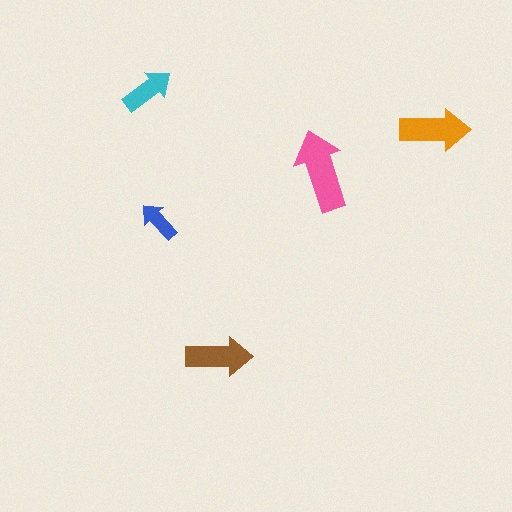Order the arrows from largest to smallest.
the pink one, the orange one, the brown one, the cyan one, the blue one.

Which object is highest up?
The cyan arrow is topmost.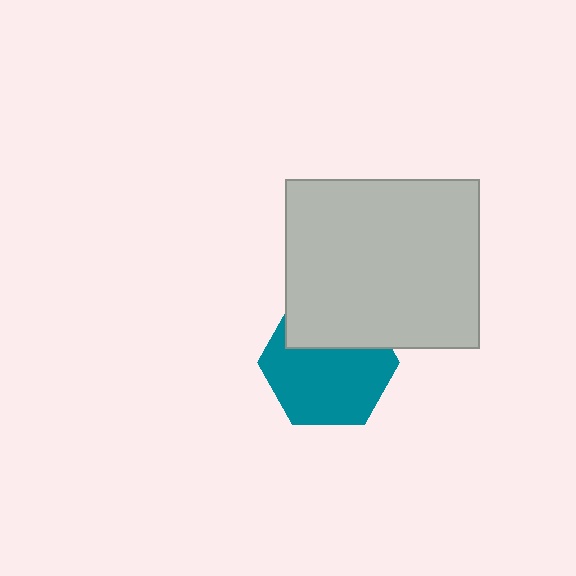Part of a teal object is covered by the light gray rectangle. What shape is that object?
It is a hexagon.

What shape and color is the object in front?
The object in front is a light gray rectangle.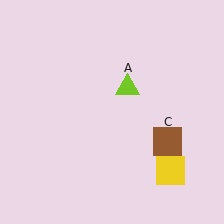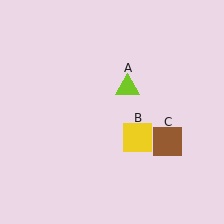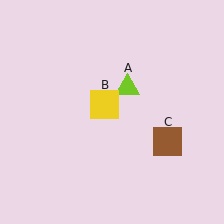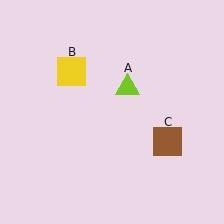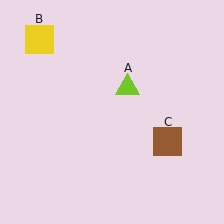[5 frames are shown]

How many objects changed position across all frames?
1 object changed position: yellow square (object B).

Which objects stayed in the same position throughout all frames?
Lime triangle (object A) and brown square (object C) remained stationary.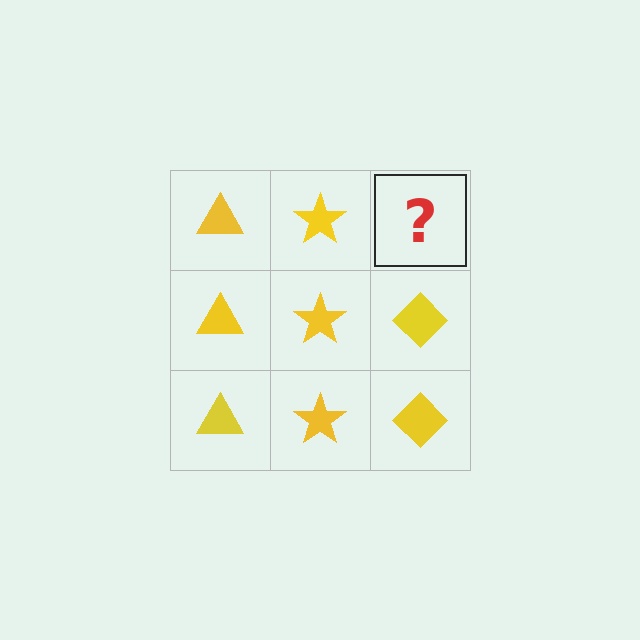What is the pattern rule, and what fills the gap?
The rule is that each column has a consistent shape. The gap should be filled with a yellow diamond.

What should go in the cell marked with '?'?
The missing cell should contain a yellow diamond.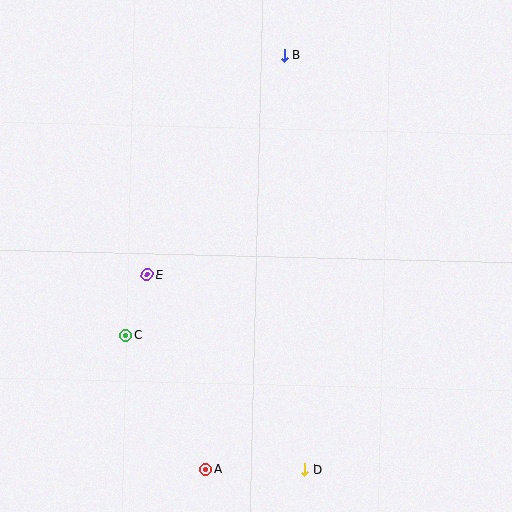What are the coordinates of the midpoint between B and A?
The midpoint between B and A is at (245, 262).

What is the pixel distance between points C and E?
The distance between C and E is 64 pixels.